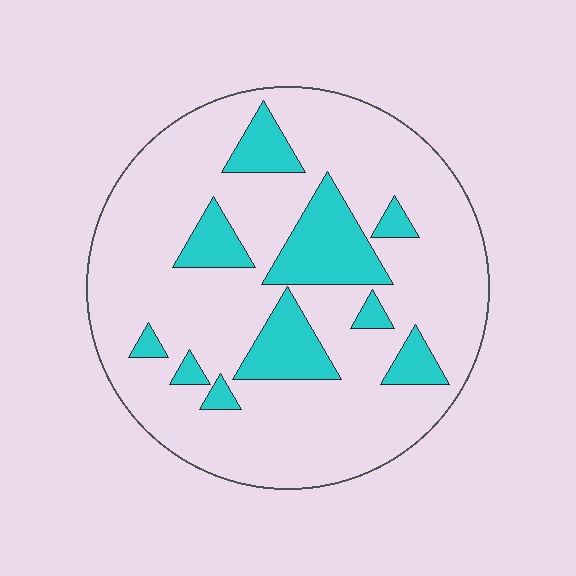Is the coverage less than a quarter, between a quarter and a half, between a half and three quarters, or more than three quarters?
Less than a quarter.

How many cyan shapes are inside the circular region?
10.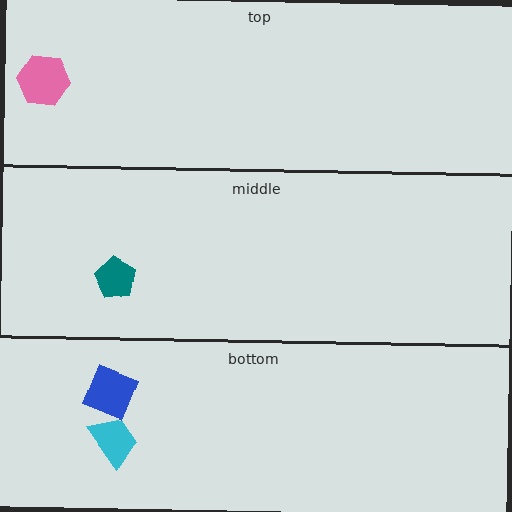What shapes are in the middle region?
The teal pentagon.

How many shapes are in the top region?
1.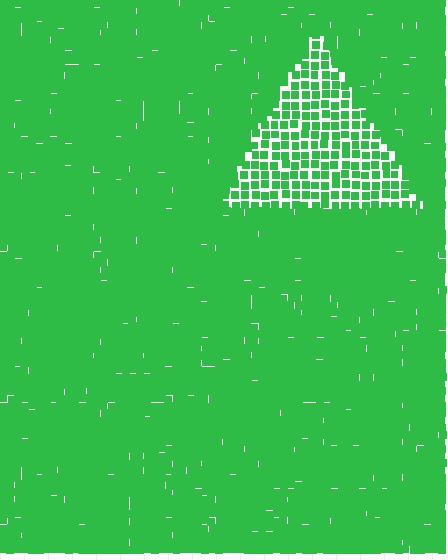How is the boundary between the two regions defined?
The boundary is defined by a change in element density (approximately 1.9x ratio). All elements are the same color, size, and shape.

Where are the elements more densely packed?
The elements are more densely packed outside the triangle boundary.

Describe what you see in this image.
The image contains small green elements arranged at two different densities. A triangle-shaped region is visible where the elements are less densely packed than the surrounding area.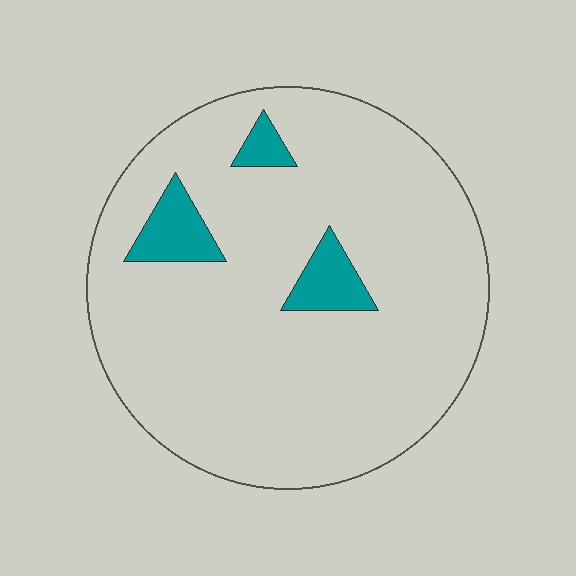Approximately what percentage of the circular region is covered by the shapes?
Approximately 10%.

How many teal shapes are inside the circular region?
3.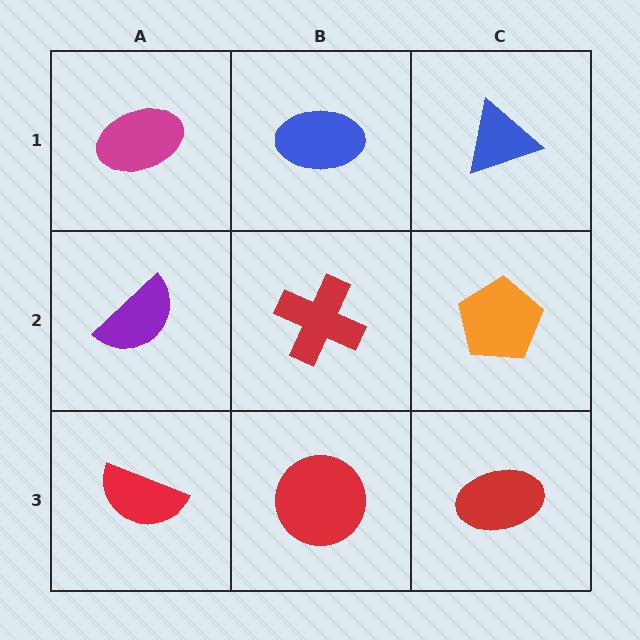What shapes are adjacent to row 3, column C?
An orange pentagon (row 2, column C), a red circle (row 3, column B).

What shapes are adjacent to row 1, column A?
A purple semicircle (row 2, column A), a blue ellipse (row 1, column B).